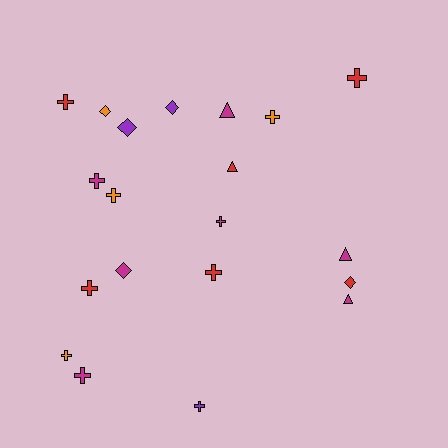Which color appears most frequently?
Magenta, with 7 objects.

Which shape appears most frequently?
Cross, with 11 objects.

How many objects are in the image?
There are 20 objects.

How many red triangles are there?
There is 1 red triangle.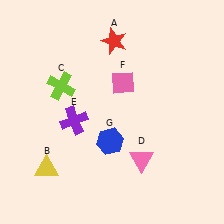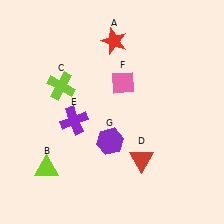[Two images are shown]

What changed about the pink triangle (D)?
In Image 1, D is pink. In Image 2, it changed to red.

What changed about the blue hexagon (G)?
In Image 1, G is blue. In Image 2, it changed to purple.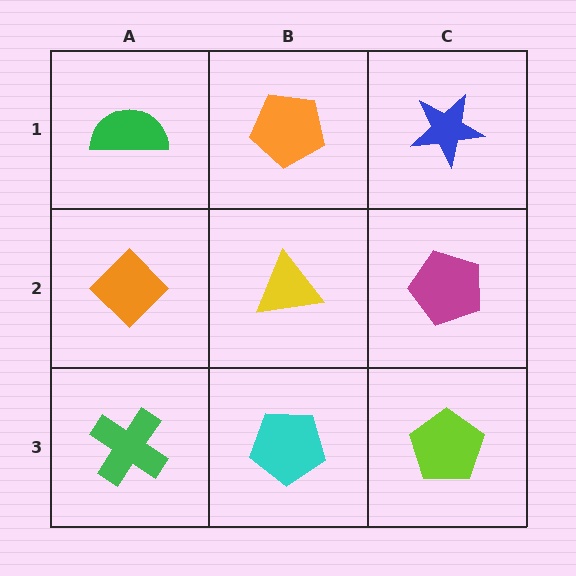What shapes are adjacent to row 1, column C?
A magenta pentagon (row 2, column C), an orange pentagon (row 1, column B).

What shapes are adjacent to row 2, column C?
A blue star (row 1, column C), a lime pentagon (row 3, column C), a yellow triangle (row 2, column B).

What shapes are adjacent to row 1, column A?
An orange diamond (row 2, column A), an orange pentagon (row 1, column B).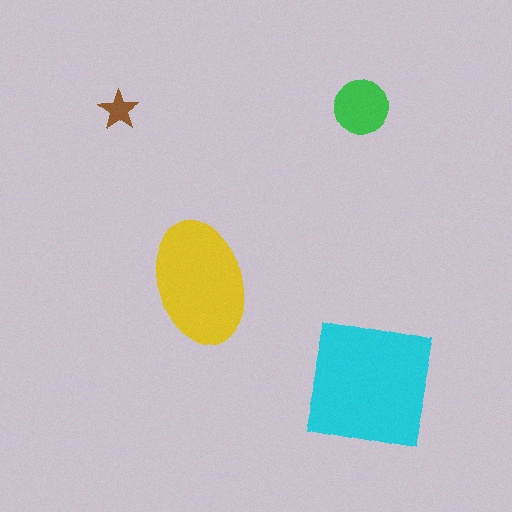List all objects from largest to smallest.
The cyan square, the yellow ellipse, the green circle, the brown star.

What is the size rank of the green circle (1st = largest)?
3rd.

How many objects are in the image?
There are 4 objects in the image.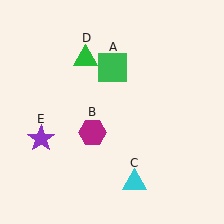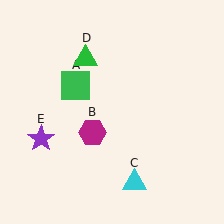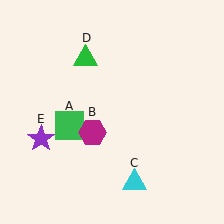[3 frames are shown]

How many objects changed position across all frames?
1 object changed position: green square (object A).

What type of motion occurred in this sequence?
The green square (object A) rotated counterclockwise around the center of the scene.